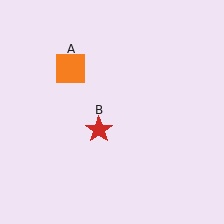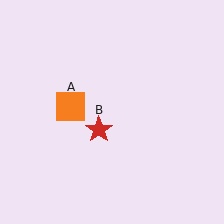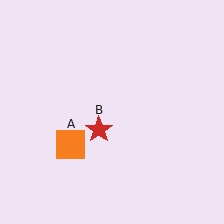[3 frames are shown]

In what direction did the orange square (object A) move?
The orange square (object A) moved down.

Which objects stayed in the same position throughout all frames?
Red star (object B) remained stationary.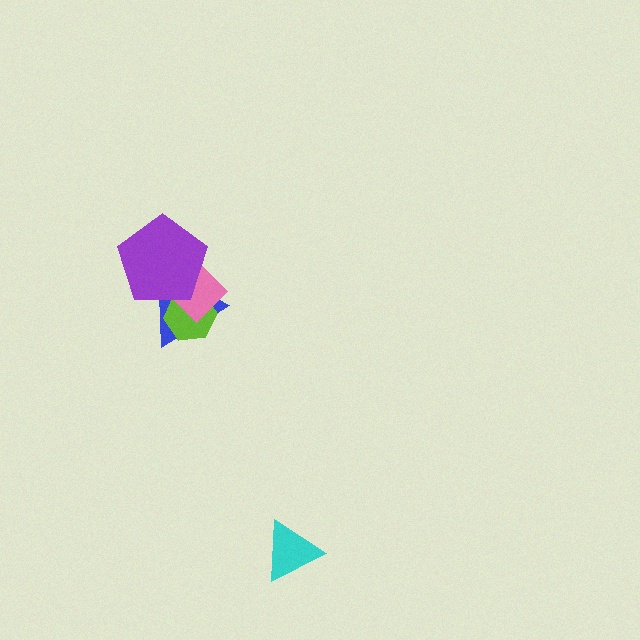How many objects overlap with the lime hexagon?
3 objects overlap with the lime hexagon.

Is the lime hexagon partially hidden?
Yes, it is partially covered by another shape.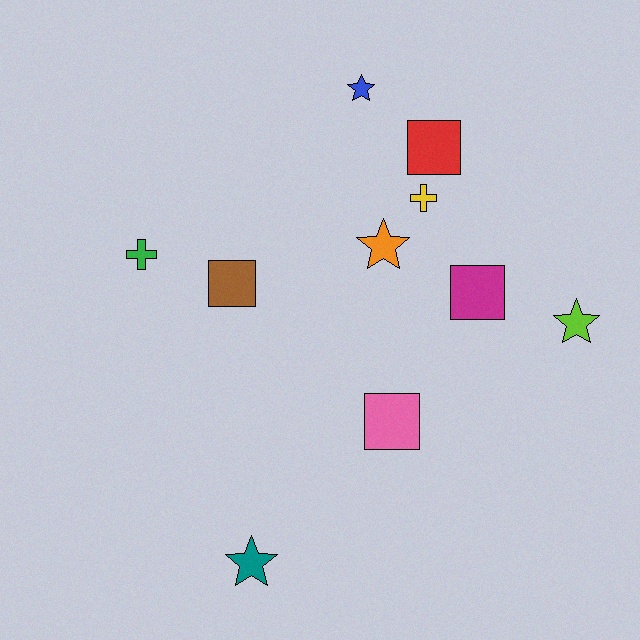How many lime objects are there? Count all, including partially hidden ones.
There is 1 lime object.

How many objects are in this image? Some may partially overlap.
There are 10 objects.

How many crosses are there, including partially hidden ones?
There are 2 crosses.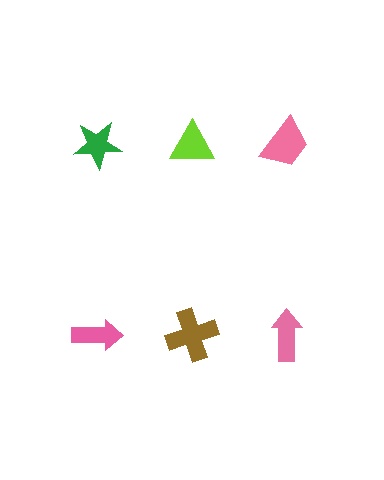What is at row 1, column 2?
A lime triangle.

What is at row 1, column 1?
A green star.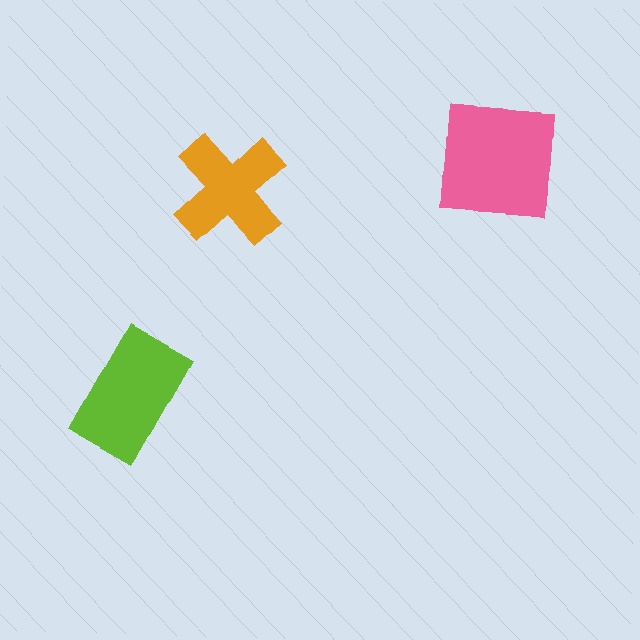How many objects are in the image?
There are 3 objects in the image.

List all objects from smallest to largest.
The orange cross, the lime rectangle, the pink square.